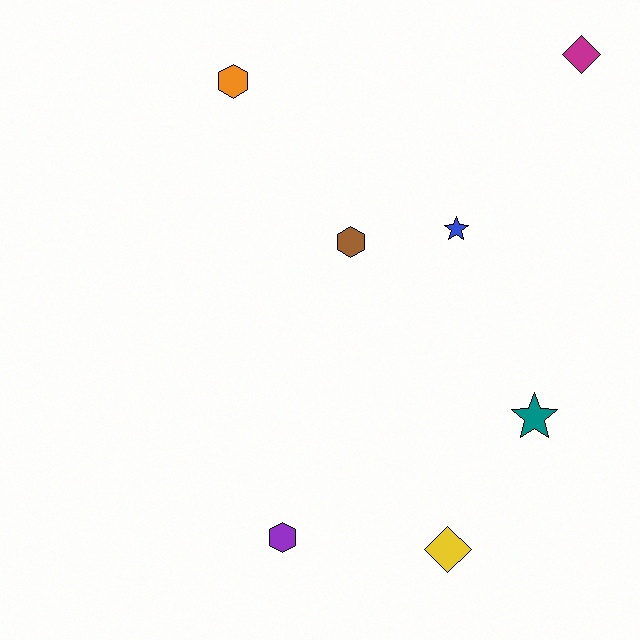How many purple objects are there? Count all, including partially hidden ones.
There is 1 purple object.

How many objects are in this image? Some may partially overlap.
There are 7 objects.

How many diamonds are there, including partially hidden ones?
There are 2 diamonds.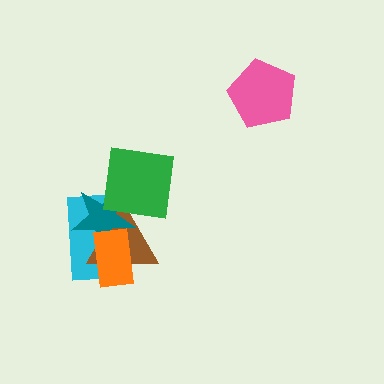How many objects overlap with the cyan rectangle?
4 objects overlap with the cyan rectangle.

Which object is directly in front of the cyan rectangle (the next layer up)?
The brown triangle is directly in front of the cyan rectangle.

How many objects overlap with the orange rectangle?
3 objects overlap with the orange rectangle.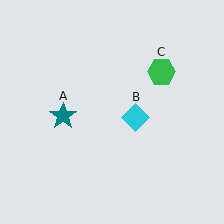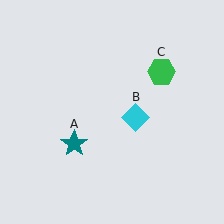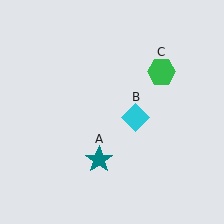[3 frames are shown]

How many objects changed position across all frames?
1 object changed position: teal star (object A).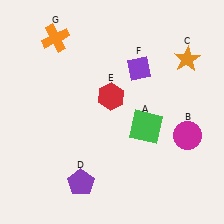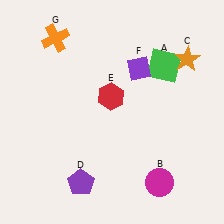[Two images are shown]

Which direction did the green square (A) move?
The green square (A) moved up.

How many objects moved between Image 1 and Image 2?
2 objects moved between the two images.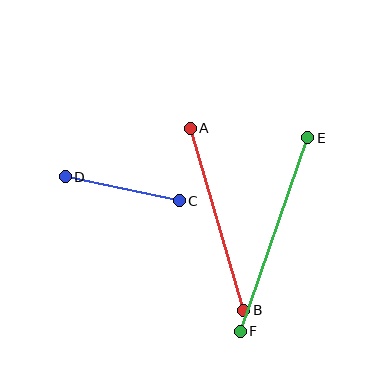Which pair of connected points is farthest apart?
Points E and F are farthest apart.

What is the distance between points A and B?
The distance is approximately 190 pixels.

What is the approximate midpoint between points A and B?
The midpoint is at approximately (217, 219) pixels.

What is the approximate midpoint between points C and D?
The midpoint is at approximately (122, 189) pixels.